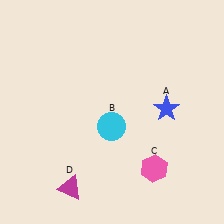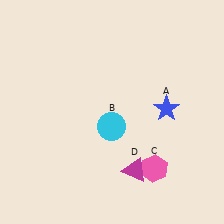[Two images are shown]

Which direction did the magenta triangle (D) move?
The magenta triangle (D) moved right.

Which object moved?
The magenta triangle (D) moved right.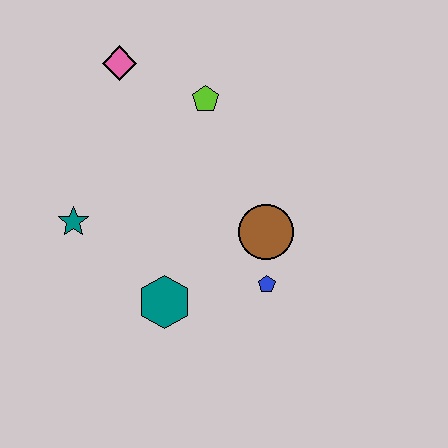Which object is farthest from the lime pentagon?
The teal hexagon is farthest from the lime pentagon.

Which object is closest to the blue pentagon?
The brown circle is closest to the blue pentagon.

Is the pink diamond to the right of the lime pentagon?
No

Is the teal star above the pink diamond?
No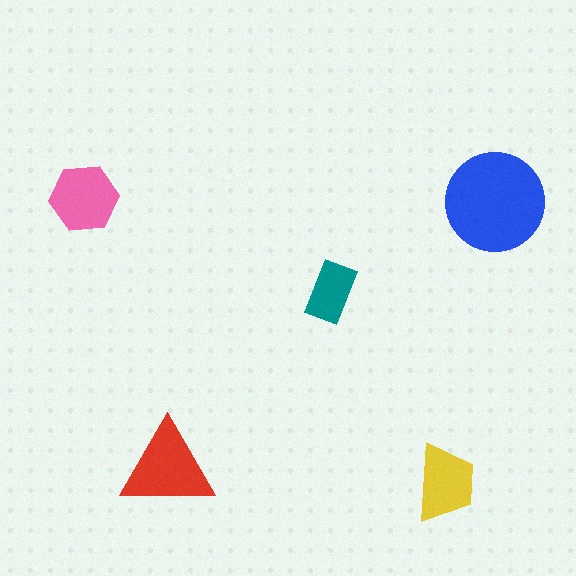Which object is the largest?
The blue circle.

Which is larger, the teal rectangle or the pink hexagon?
The pink hexagon.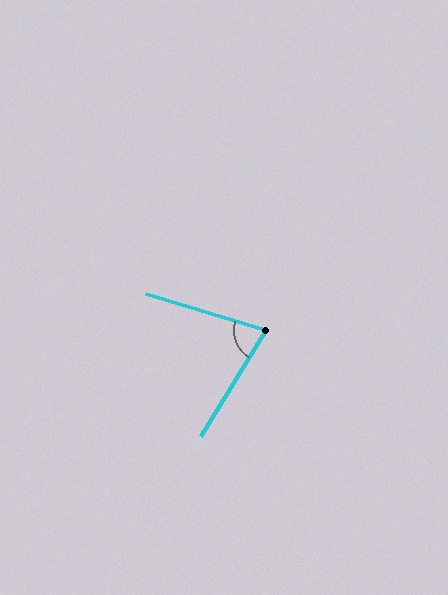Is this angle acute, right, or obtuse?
It is acute.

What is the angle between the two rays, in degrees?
Approximately 76 degrees.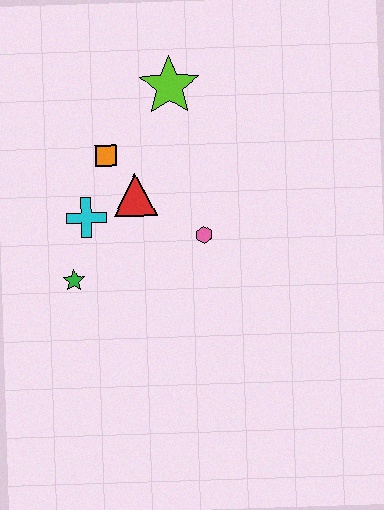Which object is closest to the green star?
The cyan cross is closest to the green star.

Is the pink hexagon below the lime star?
Yes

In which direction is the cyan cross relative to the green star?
The cyan cross is above the green star.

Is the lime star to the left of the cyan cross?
No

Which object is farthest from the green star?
The lime star is farthest from the green star.